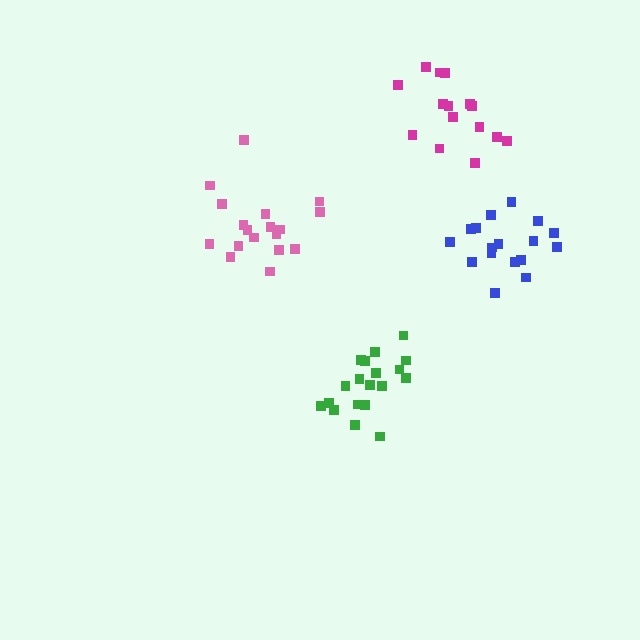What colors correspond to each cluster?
The clusters are colored: green, magenta, pink, blue.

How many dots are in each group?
Group 1: 19 dots, Group 2: 15 dots, Group 3: 18 dots, Group 4: 18 dots (70 total).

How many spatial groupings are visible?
There are 4 spatial groupings.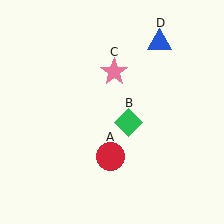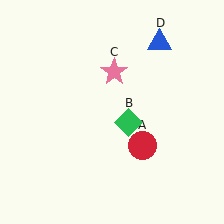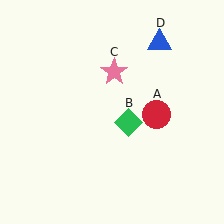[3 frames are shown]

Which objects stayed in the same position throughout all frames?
Green diamond (object B) and pink star (object C) and blue triangle (object D) remained stationary.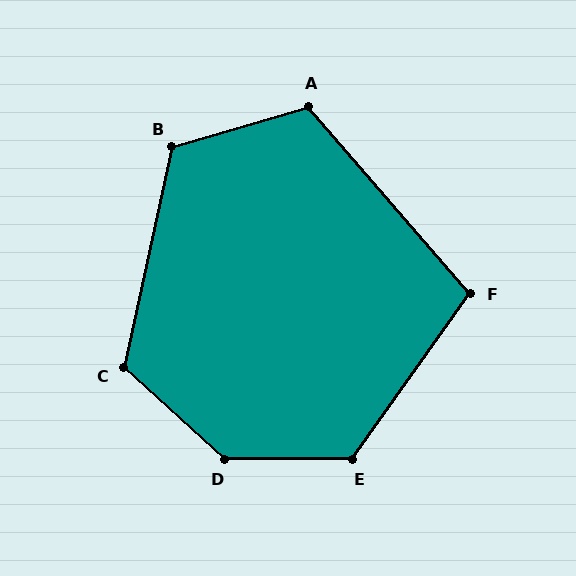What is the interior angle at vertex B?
Approximately 119 degrees (obtuse).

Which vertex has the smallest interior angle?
F, at approximately 104 degrees.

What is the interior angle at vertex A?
Approximately 114 degrees (obtuse).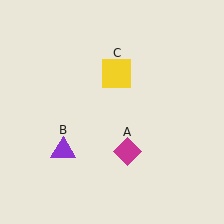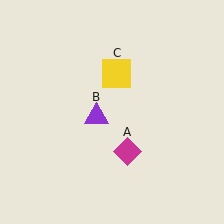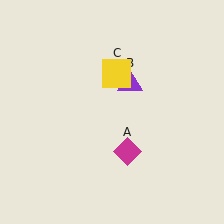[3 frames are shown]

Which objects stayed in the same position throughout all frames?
Magenta diamond (object A) and yellow square (object C) remained stationary.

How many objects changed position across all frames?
1 object changed position: purple triangle (object B).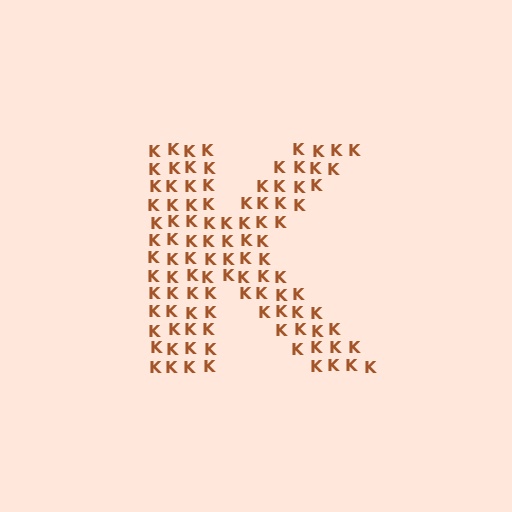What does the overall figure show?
The overall figure shows the letter K.